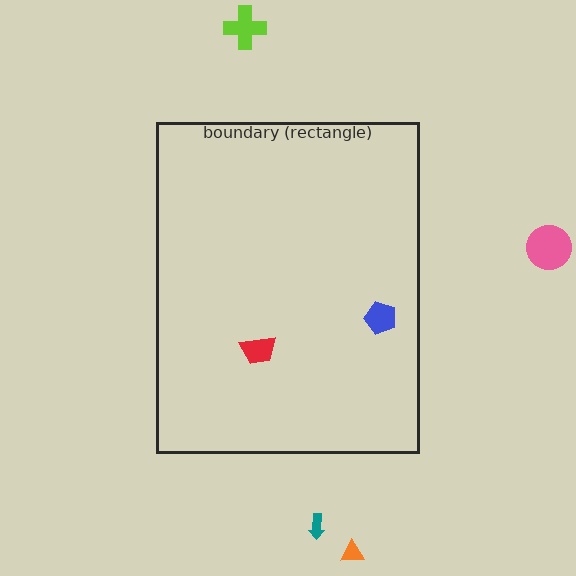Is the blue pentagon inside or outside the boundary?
Inside.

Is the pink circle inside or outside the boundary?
Outside.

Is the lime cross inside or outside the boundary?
Outside.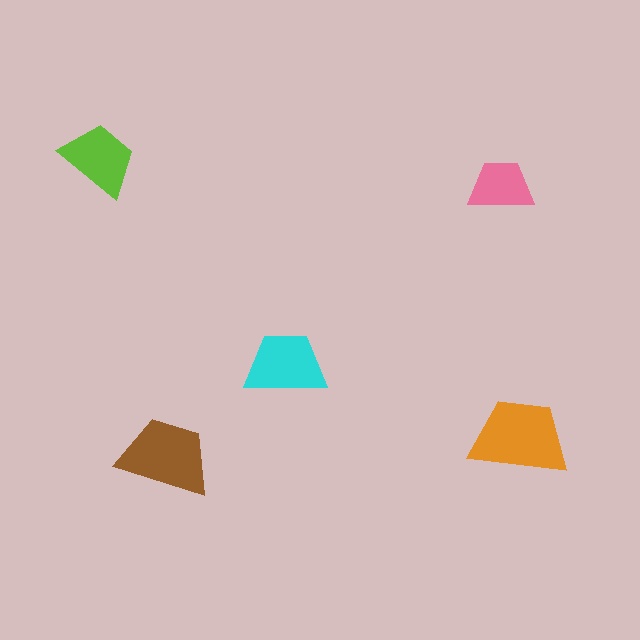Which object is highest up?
The lime trapezoid is topmost.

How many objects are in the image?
There are 5 objects in the image.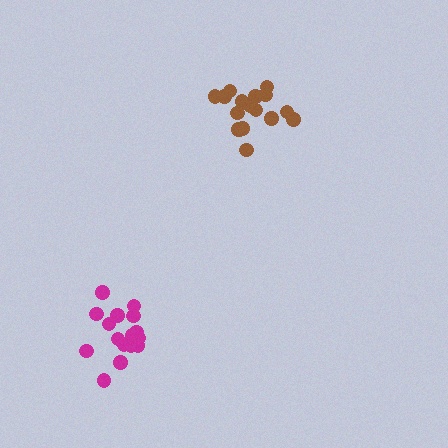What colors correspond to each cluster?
The clusters are colored: brown, magenta.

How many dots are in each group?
Group 1: 17 dots, Group 2: 17 dots (34 total).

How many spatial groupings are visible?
There are 2 spatial groupings.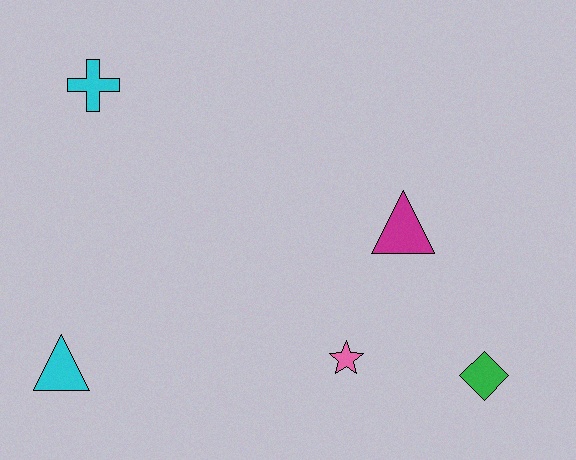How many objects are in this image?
There are 5 objects.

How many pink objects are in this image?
There is 1 pink object.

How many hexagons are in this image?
There are no hexagons.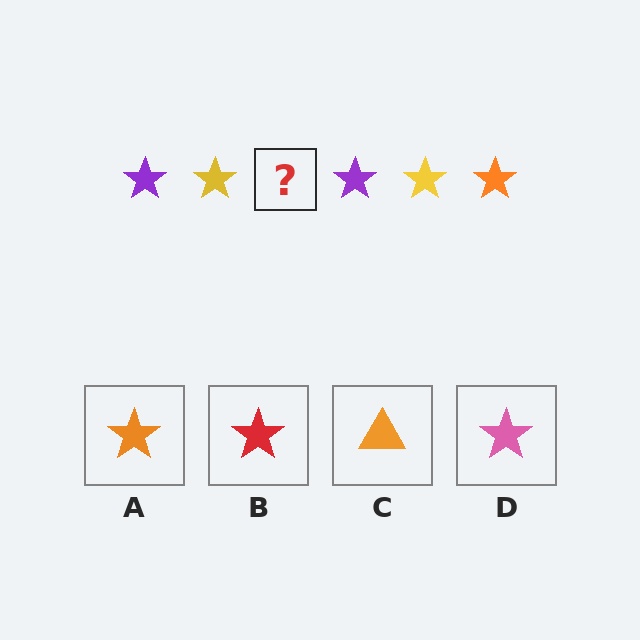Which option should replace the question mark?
Option A.